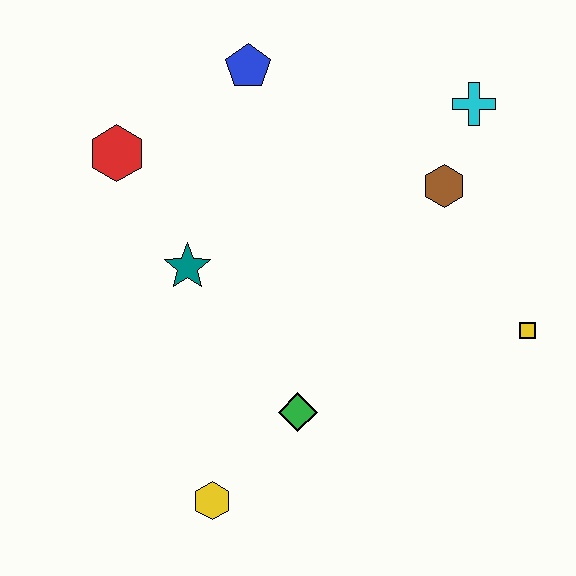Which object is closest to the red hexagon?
The teal star is closest to the red hexagon.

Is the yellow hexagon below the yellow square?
Yes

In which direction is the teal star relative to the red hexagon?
The teal star is below the red hexagon.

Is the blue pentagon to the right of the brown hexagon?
No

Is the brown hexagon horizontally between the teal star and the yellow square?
Yes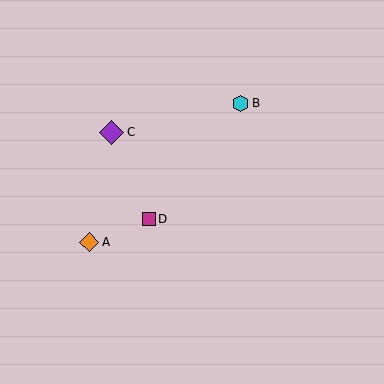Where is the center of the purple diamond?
The center of the purple diamond is at (112, 132).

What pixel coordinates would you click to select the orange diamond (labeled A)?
Click at (89, 242) to select the orange diamond A.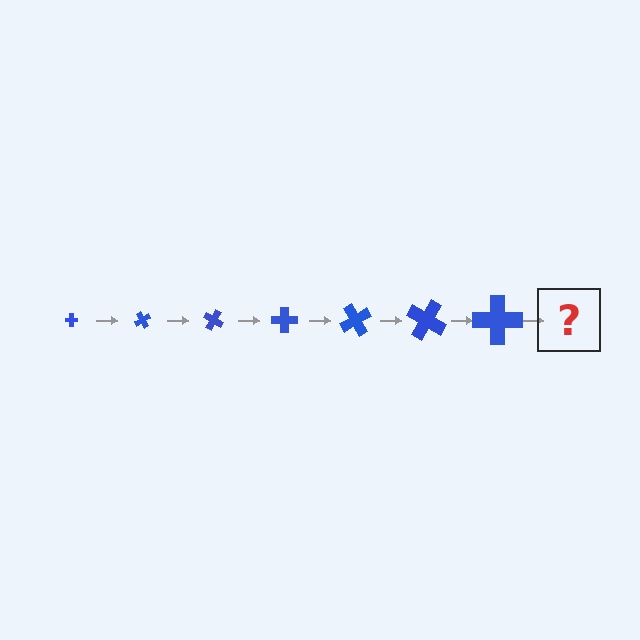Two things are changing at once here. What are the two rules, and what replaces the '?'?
The two rules are that the cross grows larger each step and it rotates 60 degrees each step. The '?' should be a cross, larger than the previous one and rotated 420 degrees from the start.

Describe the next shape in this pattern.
It should be a cross, larger than the previous one and rotated 420 degrees from the start.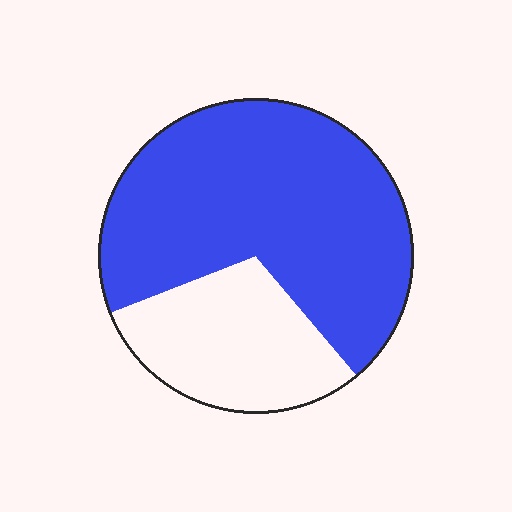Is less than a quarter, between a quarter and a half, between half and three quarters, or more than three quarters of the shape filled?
Between half and three quarters.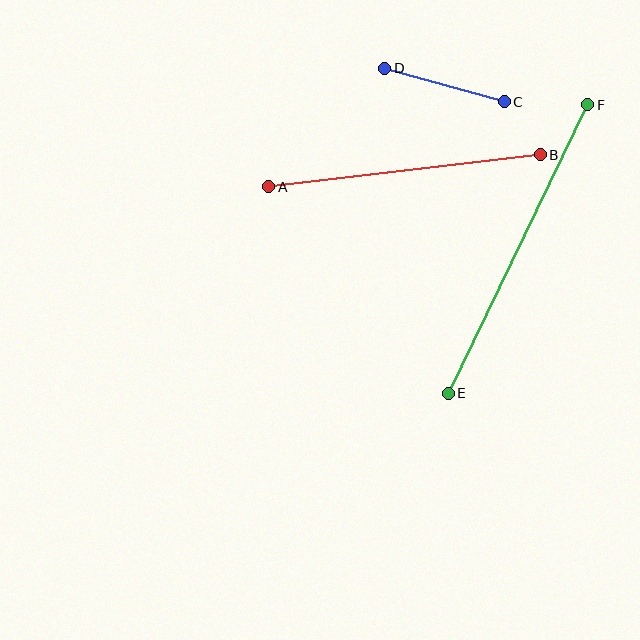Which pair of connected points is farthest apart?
Points E and F are farthest apart.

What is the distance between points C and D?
The distance is approximately 124 pixels.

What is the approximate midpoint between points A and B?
The midpoint is at approximately (404, 171) pixels.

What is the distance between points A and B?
The distance is approximately 274 pixels.